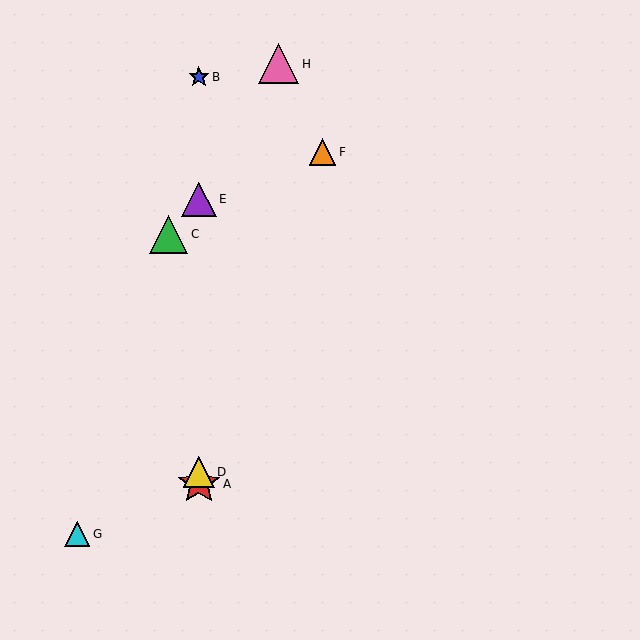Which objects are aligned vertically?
Objects A, B, D, E are aligned vertically.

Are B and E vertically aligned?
Yes, both are at x≈199.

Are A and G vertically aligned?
No, A is at x≈199 and G is at x≈77.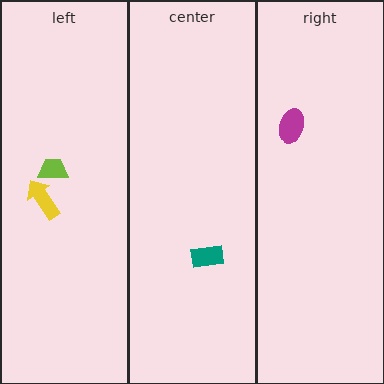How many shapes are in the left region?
2.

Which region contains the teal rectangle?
The center region.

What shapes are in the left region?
The yellow arrow, the lime trapezoid.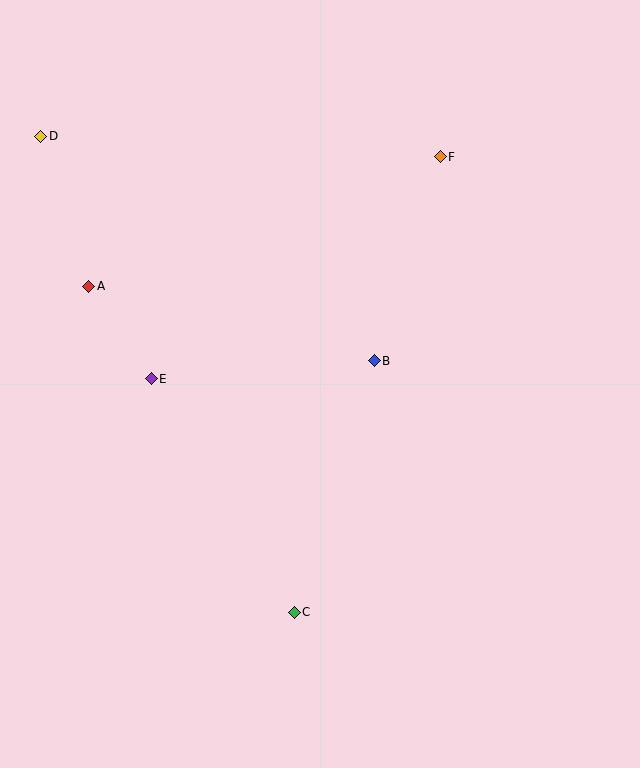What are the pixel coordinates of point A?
Point A is at (89, 286).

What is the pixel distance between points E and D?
The distance between E and D is 266 pixels.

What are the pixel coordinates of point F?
Point F is at (440, 157).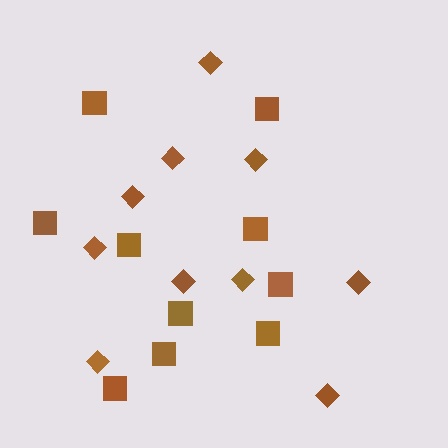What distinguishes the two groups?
There are 2 groups: one group of squares (10) and one group of diamonds (10).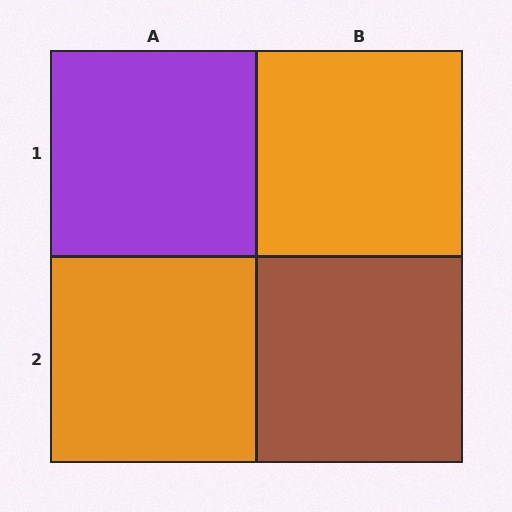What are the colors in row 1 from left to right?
Purple, orange.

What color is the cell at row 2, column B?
Brown.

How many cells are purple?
1 cell is purple.